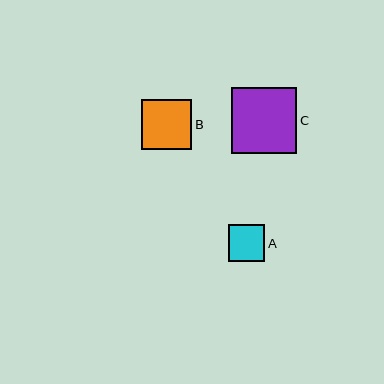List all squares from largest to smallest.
From largest to smallest: C, B, A.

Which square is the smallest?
Square A is the smallest with a size of approximately 36 pixels.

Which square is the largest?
Square C is the largest with a size of approximately 66 pixels.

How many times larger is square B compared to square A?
Square B is approximately 1.4 times the size of square A.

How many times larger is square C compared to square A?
Square C is approximately 1.8 times the size of square A.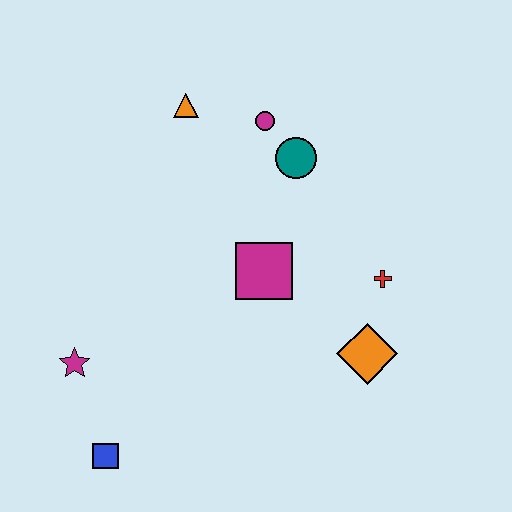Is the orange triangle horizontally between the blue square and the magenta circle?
Yes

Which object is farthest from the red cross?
The blue square is farthest from the red cross.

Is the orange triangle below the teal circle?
No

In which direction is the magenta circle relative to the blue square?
The magenta circle is above the blue square.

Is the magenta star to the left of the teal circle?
Yes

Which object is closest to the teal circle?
The magenta circle is closest to the teal circle.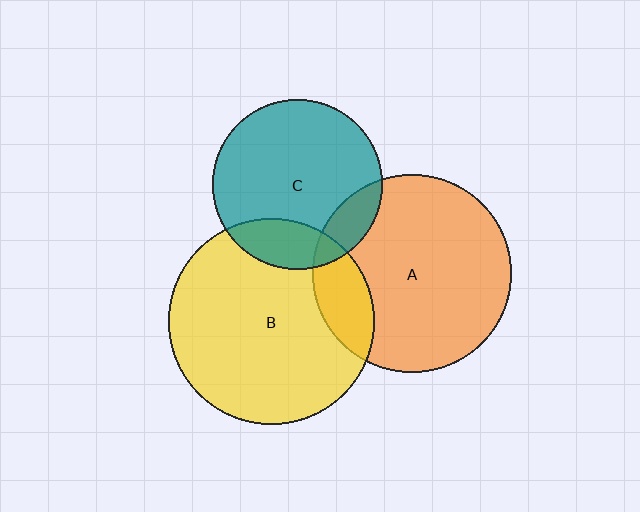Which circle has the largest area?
Circle B (yellow).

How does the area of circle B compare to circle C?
Approximately 1.5 times.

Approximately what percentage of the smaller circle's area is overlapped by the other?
Approximately 20%.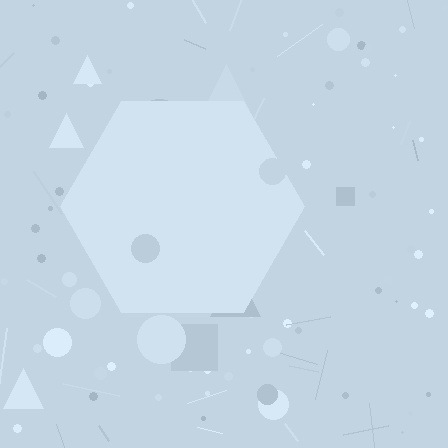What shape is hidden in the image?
A hexagon is hidden in the image.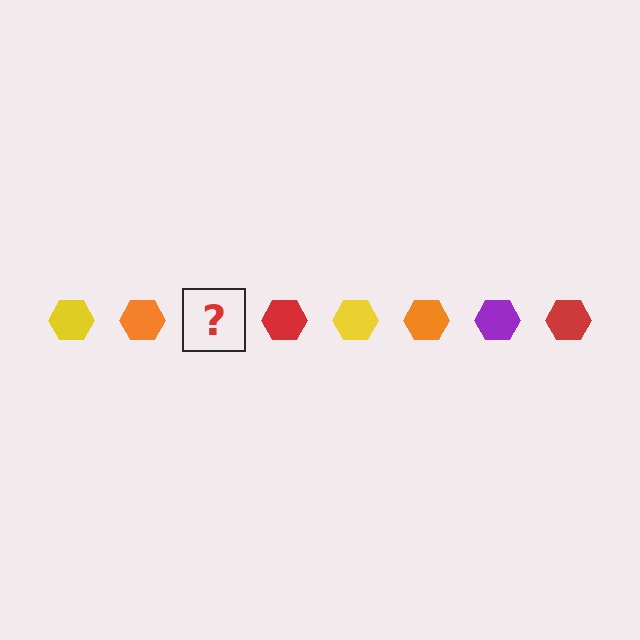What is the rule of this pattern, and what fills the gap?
The rule is that the pattern cycles through yellow, orange, purple, red hexagons. The gap should be filled with a purple hexagon.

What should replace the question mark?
The question mark should be replaced with a purple hexagon.